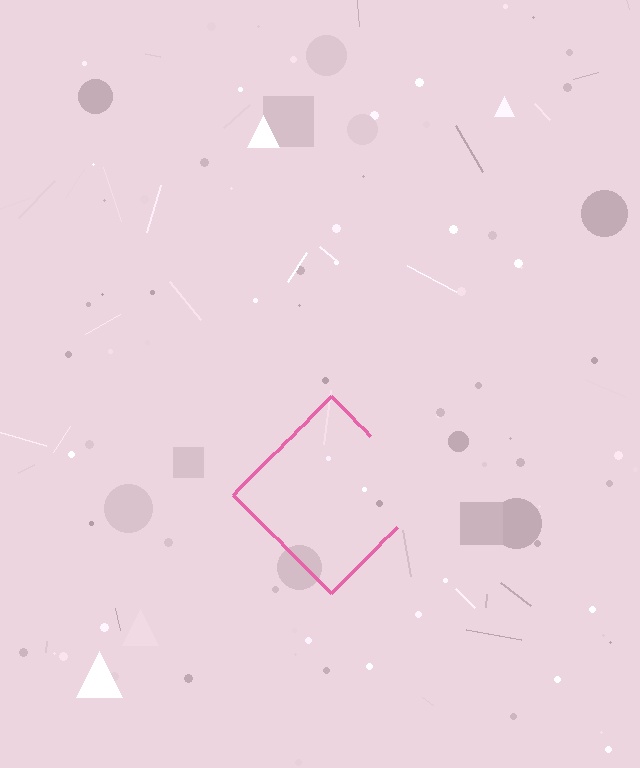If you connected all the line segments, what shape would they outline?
They would outline a diamond.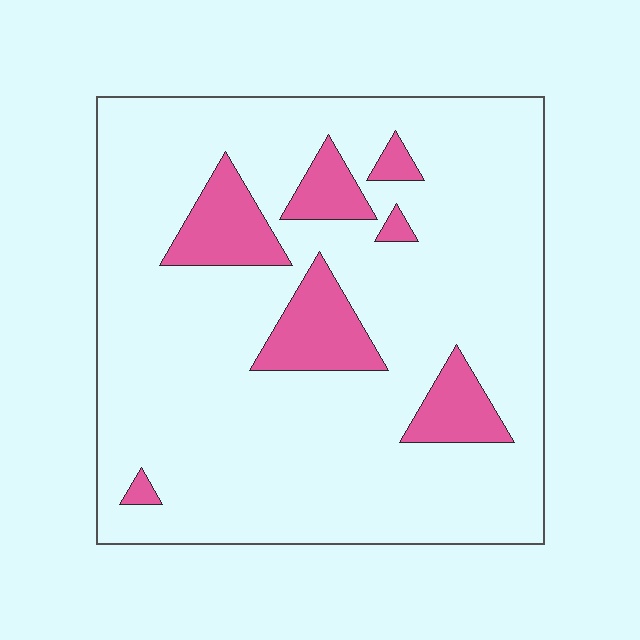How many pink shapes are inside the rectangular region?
7.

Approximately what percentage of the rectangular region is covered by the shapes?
Approximately 15%.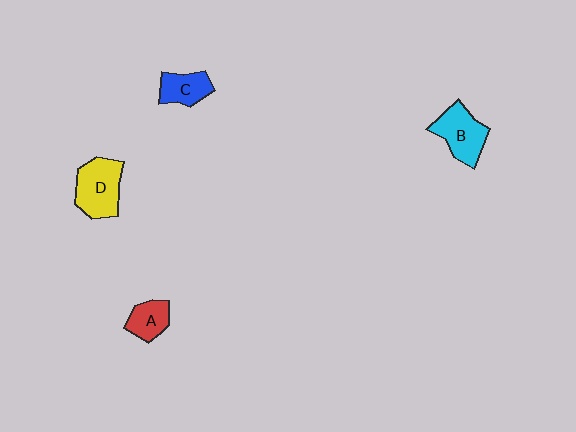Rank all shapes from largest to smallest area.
From largest to smallest: D (yellow), B (cyan), C (blue), A (red).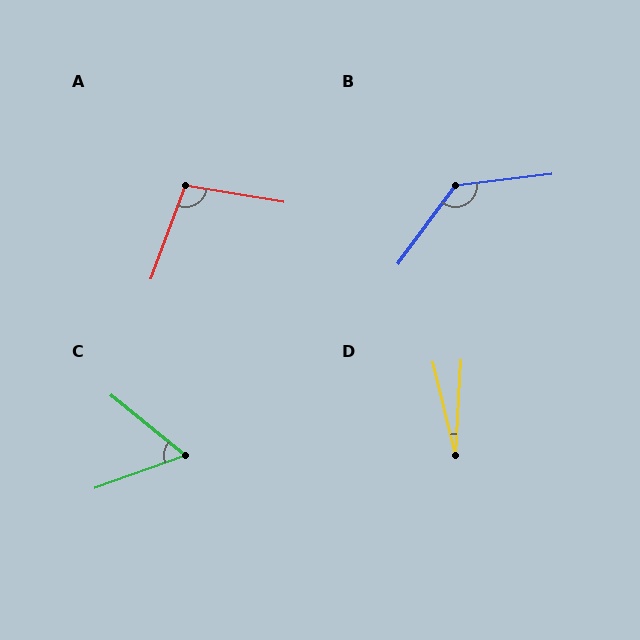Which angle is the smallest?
D, at approximately 17 degrees.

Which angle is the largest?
B, at approximately 133 degrees.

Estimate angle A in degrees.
Approximately 101 degrees.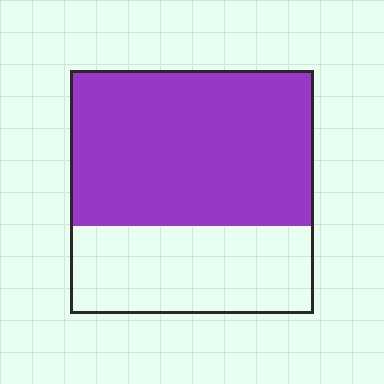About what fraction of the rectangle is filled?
About five eighths (5/8).